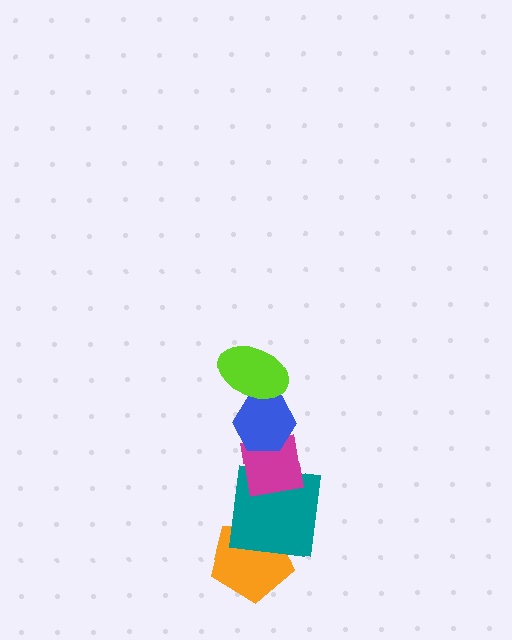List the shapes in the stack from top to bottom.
From top to bottom: the lime ellipse, the blue hexagon, the magenta square, the teal square, the orange pentagon.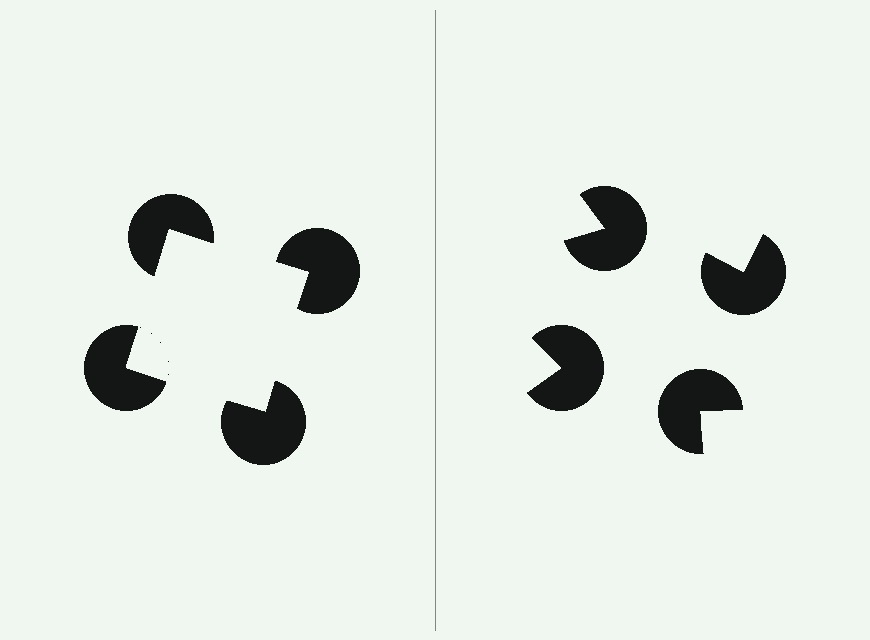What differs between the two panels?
The pac-man discs are positioned identically on both sides; only the wedge orientations differ. On the left they align to a square; on the right they are misaligned.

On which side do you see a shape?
An illusory square appears on the left side. On the right side the wedge cuts are rotated, so no coherent shape forms.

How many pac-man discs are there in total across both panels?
8 — 4 on each side.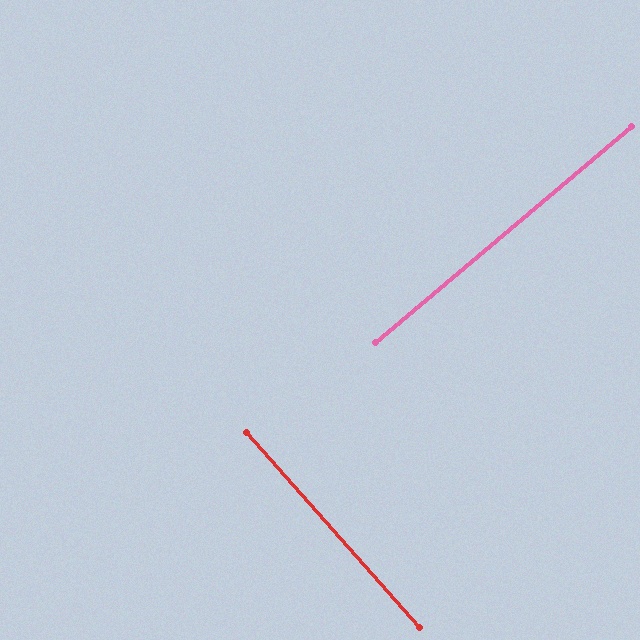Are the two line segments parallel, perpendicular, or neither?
Perpendicular — they meet at approximately 88°.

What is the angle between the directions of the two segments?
Approximately 88 degrees.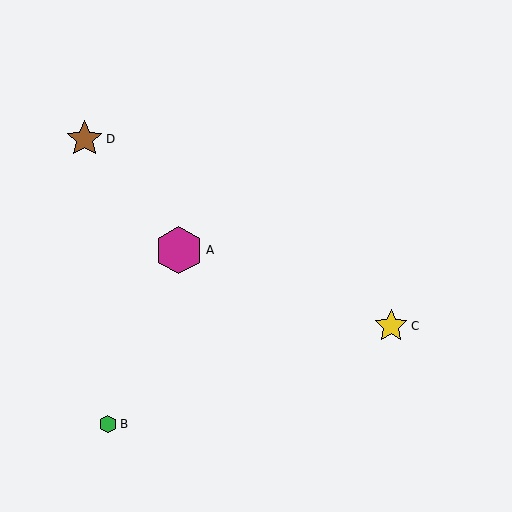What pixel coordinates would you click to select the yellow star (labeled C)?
Click at (391, 326) to select the yellow star C.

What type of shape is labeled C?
Shape C is a yellow star.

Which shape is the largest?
The magenta hexagon (labeled A) is the largest.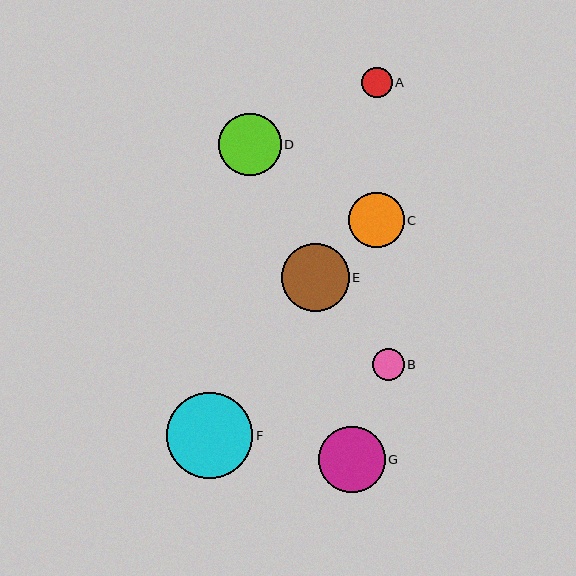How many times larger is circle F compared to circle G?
Circle F is approximately 1.3 times the size of circle G.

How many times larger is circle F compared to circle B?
Circle F is approximately 2.7 times the size of circle B.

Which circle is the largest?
Circle F is the largest with a size of approximately 86 pixels.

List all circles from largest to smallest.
From largest to smallest: F, E, G, D, C, B, A.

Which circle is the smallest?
Circle A is the smallest with a size of approximately 30 pixels.